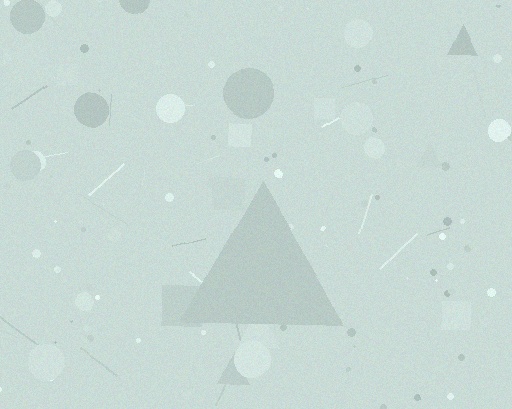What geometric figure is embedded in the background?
A triangle is embedded in the background.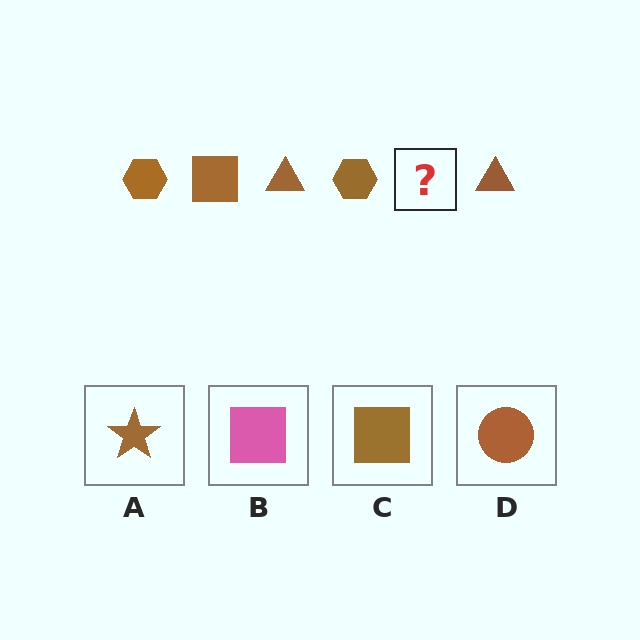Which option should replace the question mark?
Option C.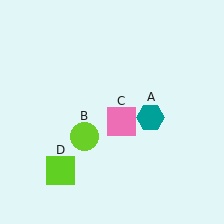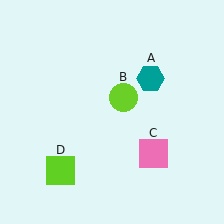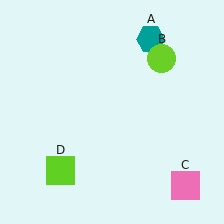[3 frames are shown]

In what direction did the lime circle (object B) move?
The lime circle (object B) moved up and to the right.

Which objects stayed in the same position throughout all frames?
Lime square (object D) remained stationary.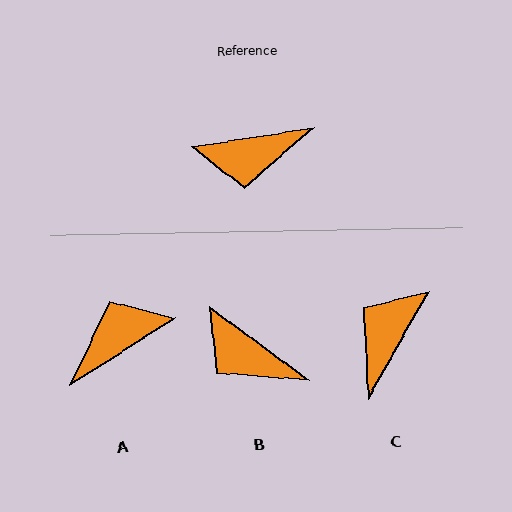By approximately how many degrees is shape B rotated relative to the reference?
Approximately 46 degrees clockwise.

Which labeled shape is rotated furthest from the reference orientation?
A, about 156 degrees away.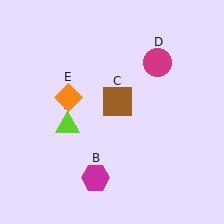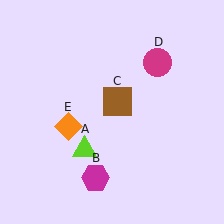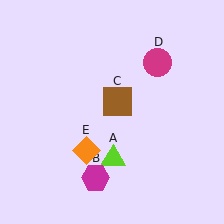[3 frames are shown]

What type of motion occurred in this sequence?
The lime triangle (object A), orange diamond (object E) rotated counterclockwise around the center of the scene.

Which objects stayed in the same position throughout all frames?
Magenta hexagon (object B) and brown square (object C) and magenta circle (object D) remained stationary.